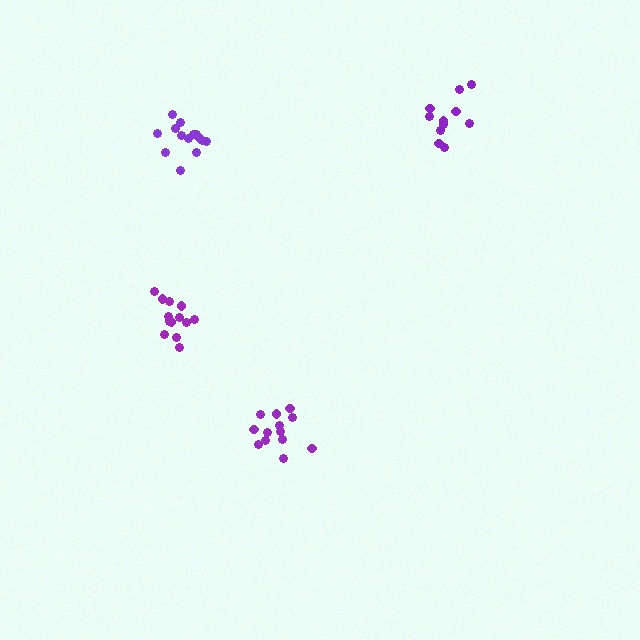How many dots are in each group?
Group 1: 12 dots, Group 2: 13 dots, Group 3: 13 dots, Group 4: 14 dots (52 total).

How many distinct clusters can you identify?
There are 4 distinct clusters.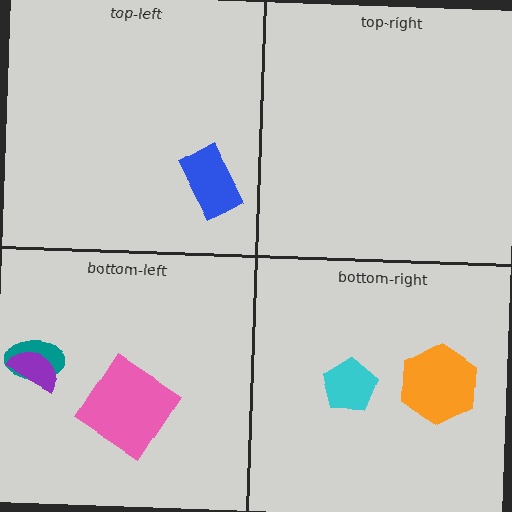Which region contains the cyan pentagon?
The bottom-right region.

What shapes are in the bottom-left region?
The teal ellipse, the purple semicircle, the pink diamond.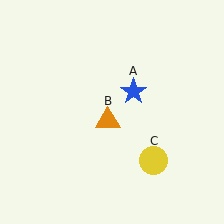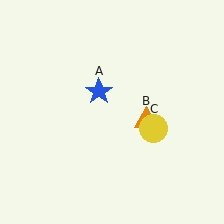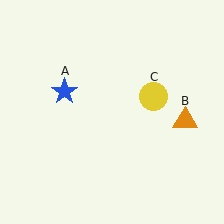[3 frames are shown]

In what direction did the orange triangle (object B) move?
The orange triangle (object B) moved right.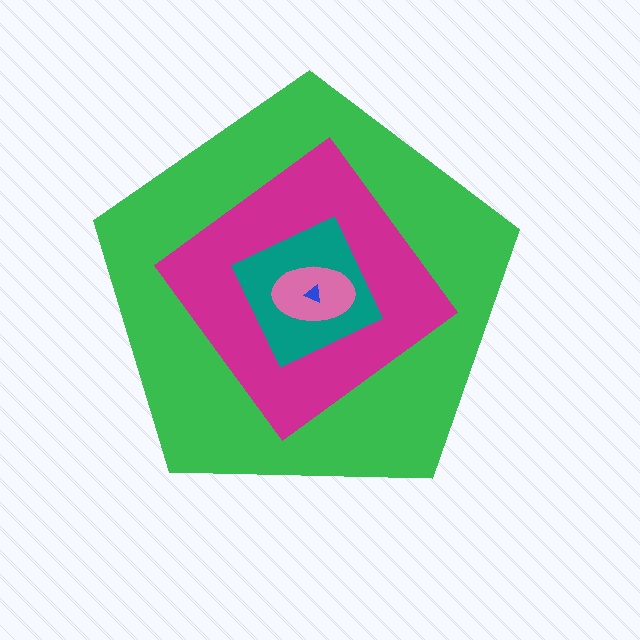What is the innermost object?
The blue triangle.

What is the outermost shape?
The green pentagon.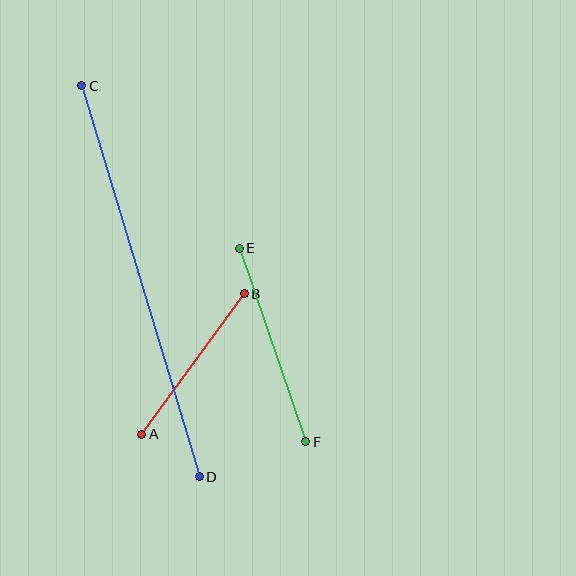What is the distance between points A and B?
The distance is approximately 174 pixels.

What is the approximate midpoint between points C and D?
The midpoint is at approximately (141, 281) pixels.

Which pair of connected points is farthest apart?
Points C and D are farthest apart.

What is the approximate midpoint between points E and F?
The midpoint is at approximately (272, 345) pixels.